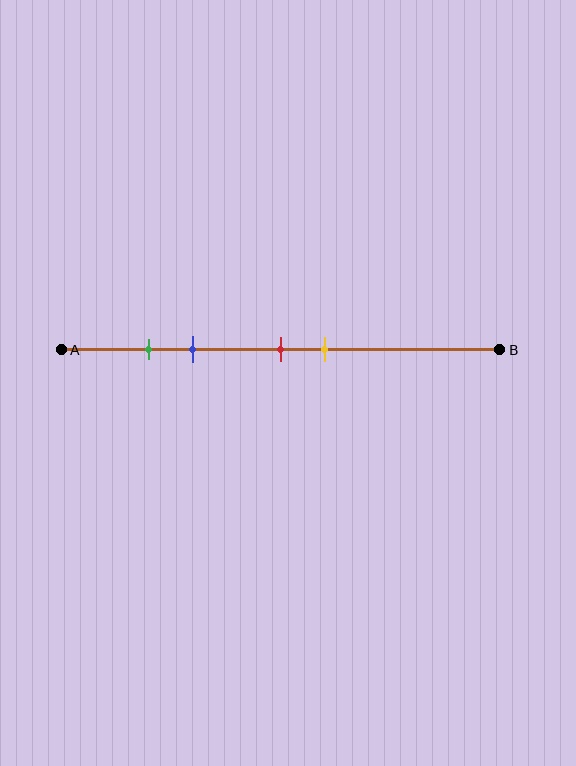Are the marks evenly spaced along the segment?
No, the marks are not evenly spaced.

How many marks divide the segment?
There are 4 marks dividing the segment.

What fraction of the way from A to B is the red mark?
The red mark is approximately 50% (0.5) of the way from A to B.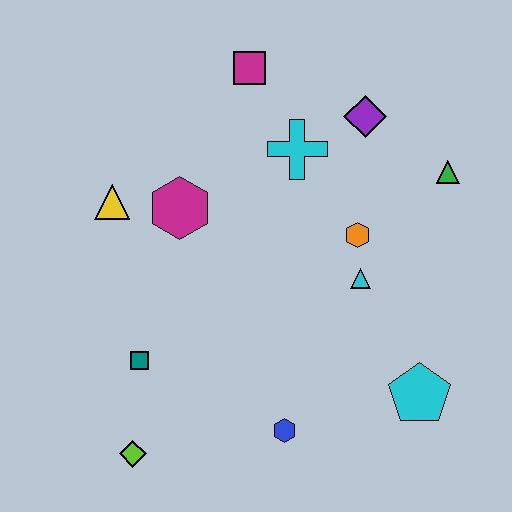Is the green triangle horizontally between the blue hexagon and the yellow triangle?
No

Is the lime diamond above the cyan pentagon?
No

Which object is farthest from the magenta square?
The lime diamond is farthest from the magenta square.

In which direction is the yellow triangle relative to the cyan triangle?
The yellow triangle is to the left of the cyan triangle.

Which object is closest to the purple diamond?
The cyan cross is closest to the purple diamond.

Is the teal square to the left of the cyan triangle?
Yes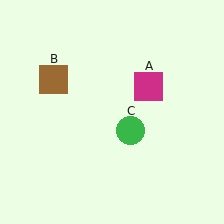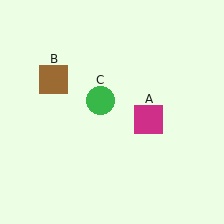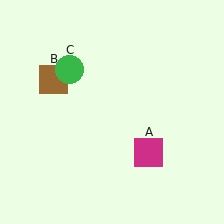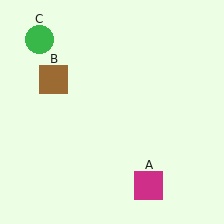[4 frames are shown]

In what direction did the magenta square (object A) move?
The magenta square (object A) moved down.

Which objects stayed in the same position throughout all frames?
Brown square (object B) remained stationary.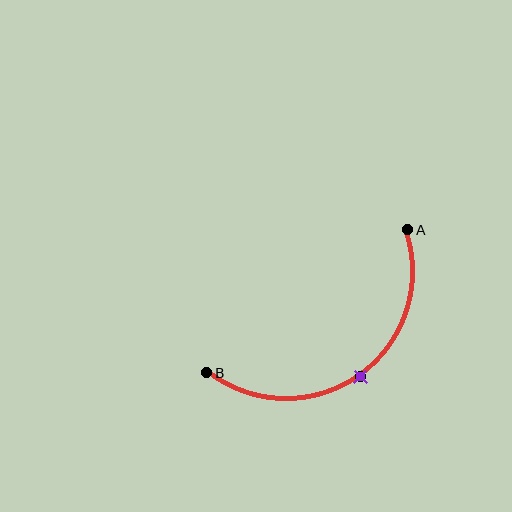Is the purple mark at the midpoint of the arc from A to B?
Yes. The purple mark lies on the arc at equal arc-length from both A and B — it is the arc midpoint.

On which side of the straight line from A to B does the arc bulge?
The arc bulges below and to the right of the straight line connecting A and B.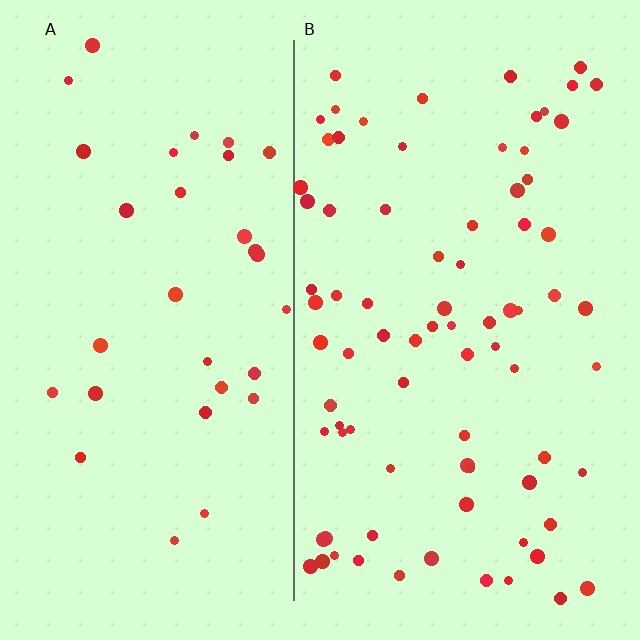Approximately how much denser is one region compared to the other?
Approximately 2.5× — region B over region A.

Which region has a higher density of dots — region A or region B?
B (the right).